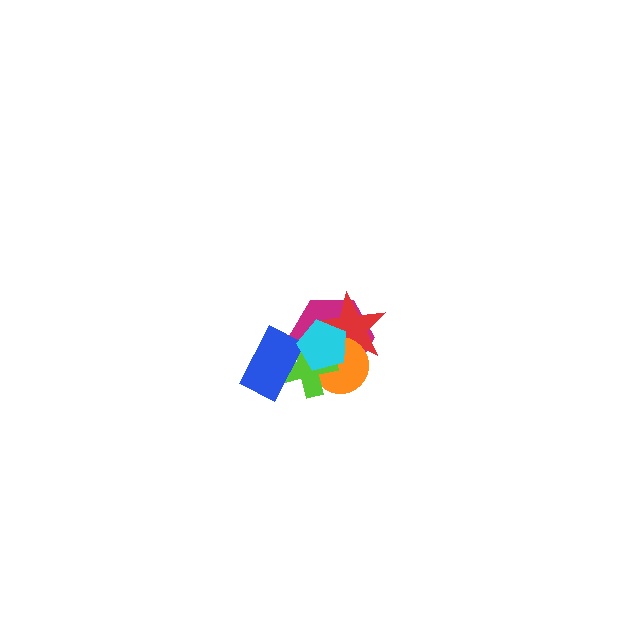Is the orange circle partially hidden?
Yes, it is partially covered by another shape.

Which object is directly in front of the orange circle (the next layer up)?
The lime cross is directly in front of the orange circle.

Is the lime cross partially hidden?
Yes, it is partially covered by another shape.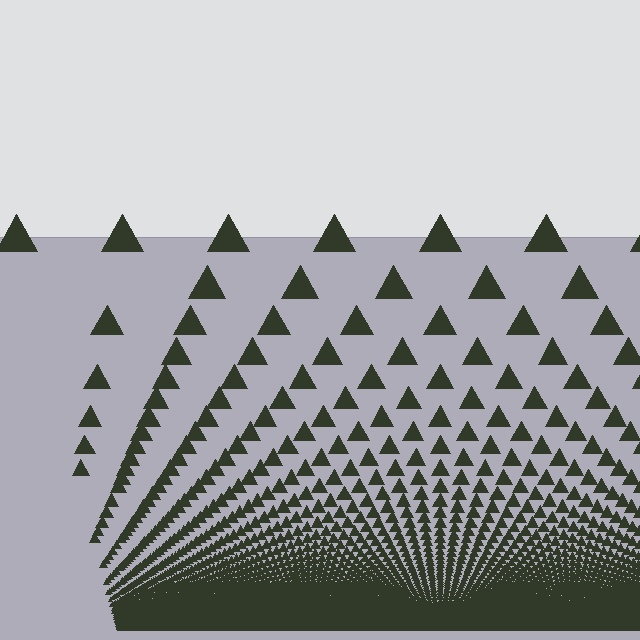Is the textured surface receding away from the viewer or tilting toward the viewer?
The surface appears to tilt toward the viewer. Texture elements get larger and sparser toward the top.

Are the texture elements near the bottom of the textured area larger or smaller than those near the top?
Smaller. The gradient is inverted — elements near the bottom are smaller and denser.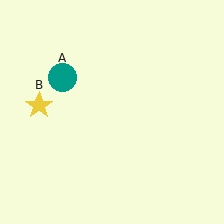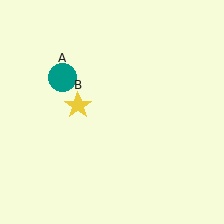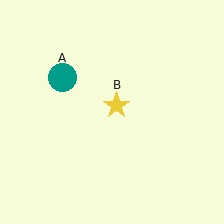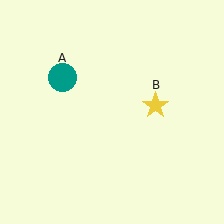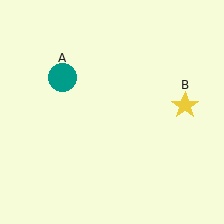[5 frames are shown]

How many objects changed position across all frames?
1 object changed position: yellow star (object B).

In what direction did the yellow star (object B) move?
The yellow star (object B) moved right.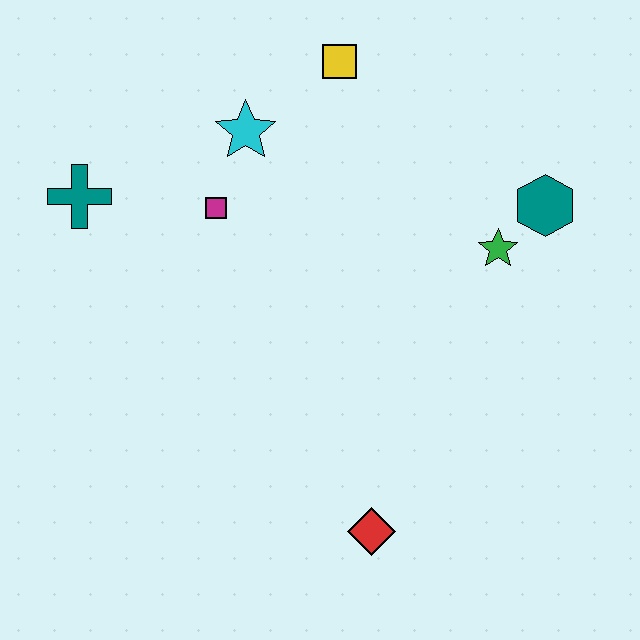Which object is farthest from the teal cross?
The teal hexagon is farthest from the teal cross.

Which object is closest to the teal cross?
The magenta square is closest to the teal cross.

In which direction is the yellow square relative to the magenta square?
The yellow square is above the magenta square.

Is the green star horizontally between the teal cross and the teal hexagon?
Yes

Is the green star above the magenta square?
No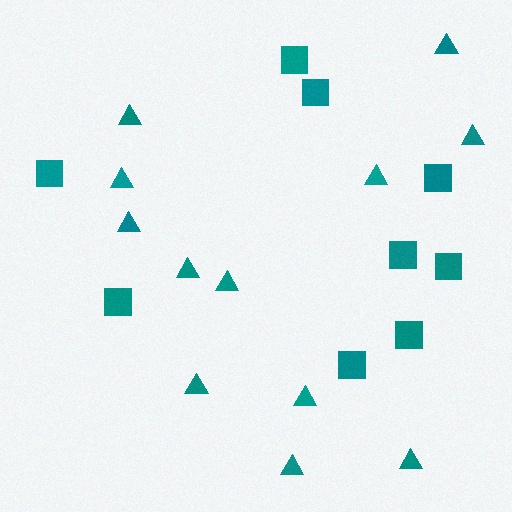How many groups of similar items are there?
There are 2 groups: one group of triangles (12) and one group of squares (9).